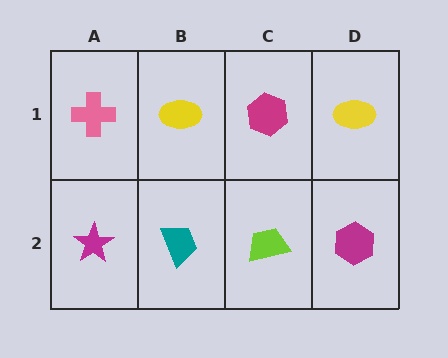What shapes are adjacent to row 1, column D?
A magenta hexagon (row 2, column D), a magenta hexagon (row 1, column C).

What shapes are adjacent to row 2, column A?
A pink cross (row 1, column A), a teal trapezoid (row 2, column B).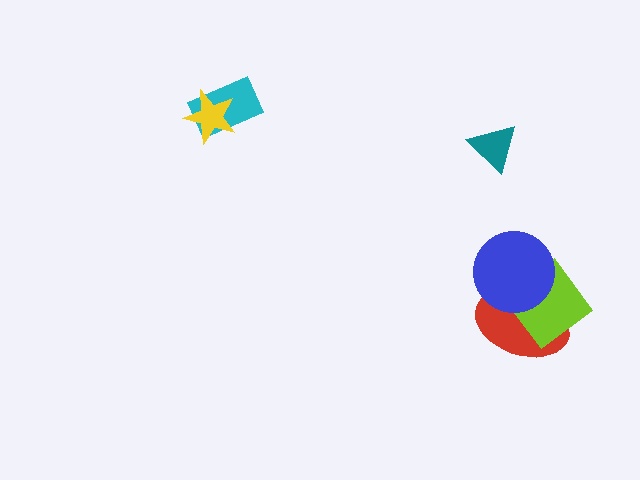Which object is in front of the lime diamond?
The blue circle is in front of the lime diamond.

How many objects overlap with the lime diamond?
2 objects overlap with the lime diamond.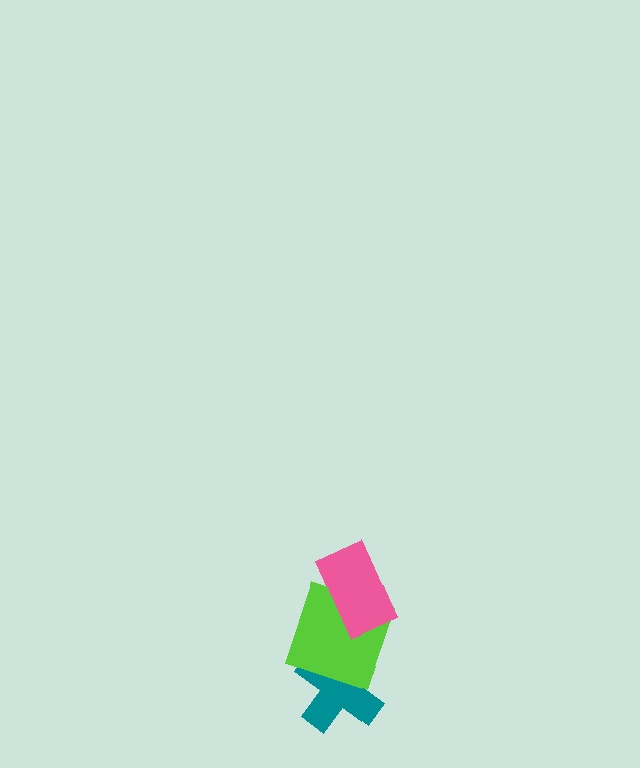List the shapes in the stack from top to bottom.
From top to bottom: the pink rectangle, the lime square, the teal cross.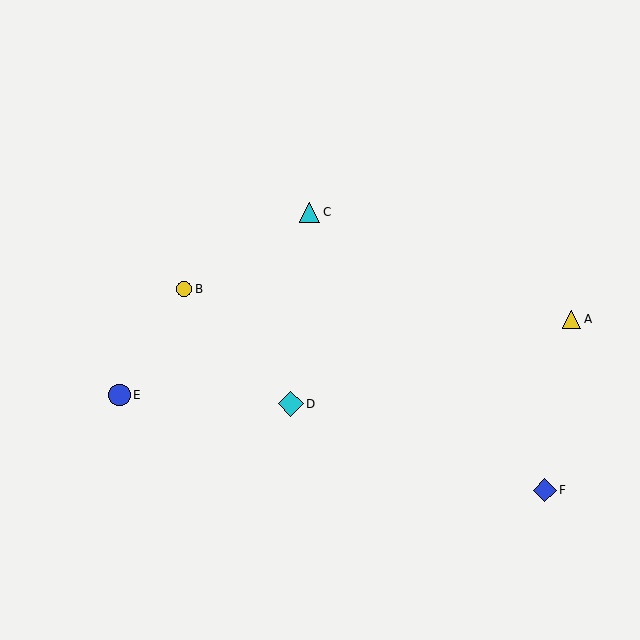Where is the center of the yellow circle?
The center of the yellow circle is at (184, 289).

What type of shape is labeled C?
Shape C is a cyan triangle.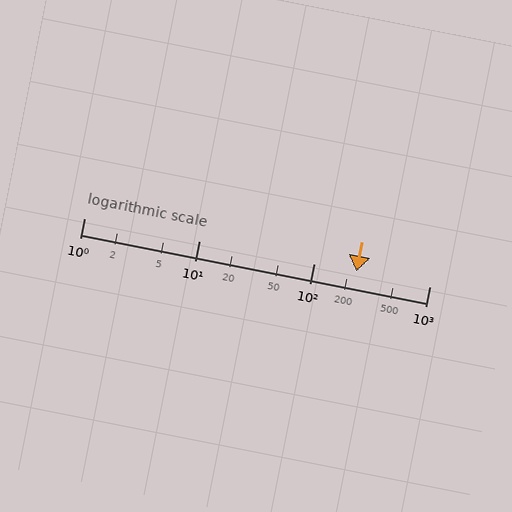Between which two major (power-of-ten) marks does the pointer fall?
The pointer is between 100 and 1000.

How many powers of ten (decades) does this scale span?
The scale spans 3 decades, from 1 to 1000.